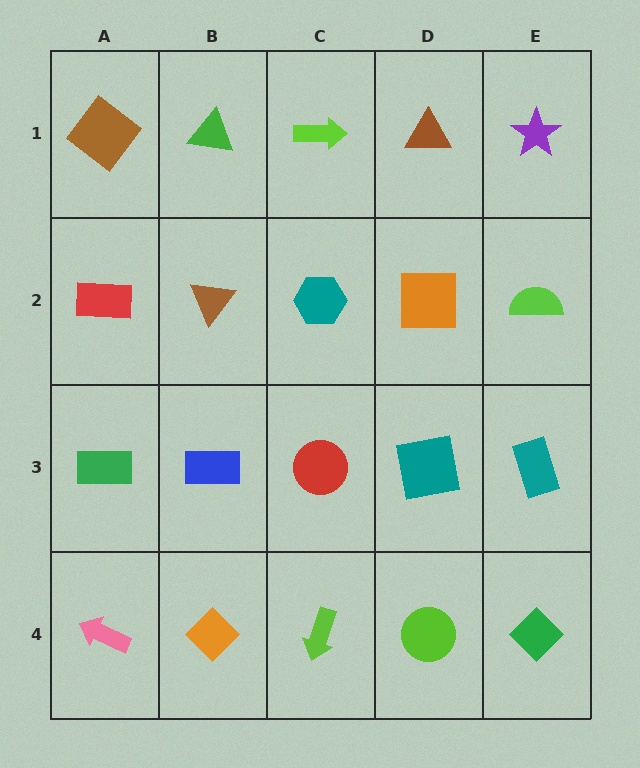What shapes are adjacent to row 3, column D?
An orange square (row 2, column D), a lime circle (row 4, column D), a red circle (row 3, column C), a teal rectangle (row 3, column E).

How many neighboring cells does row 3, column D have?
4.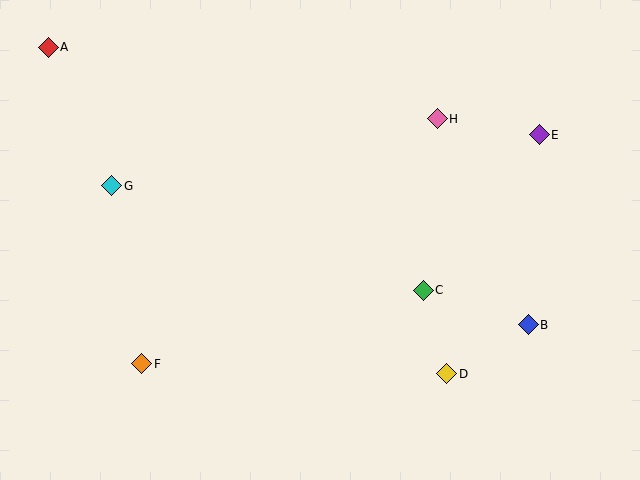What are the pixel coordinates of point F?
Point F is at (142, 364).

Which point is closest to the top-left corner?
Point A is closest to the top-left corner.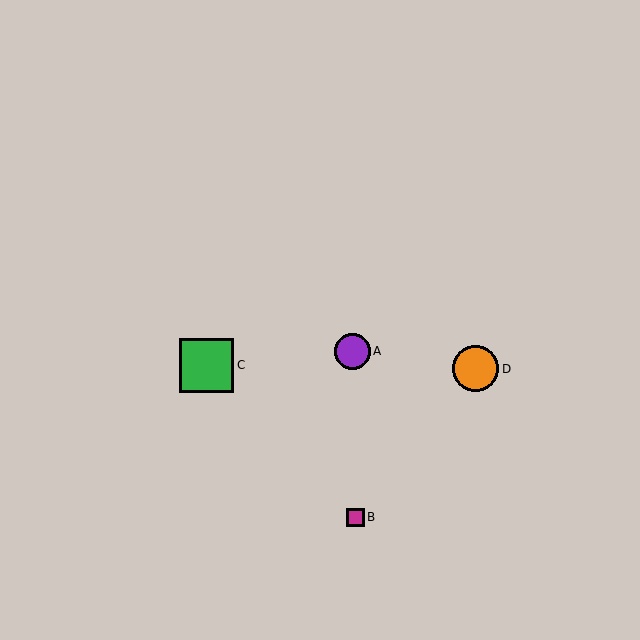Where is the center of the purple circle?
The center of the purple circle is at (353, 351).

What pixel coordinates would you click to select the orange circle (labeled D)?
Click at (476, 369) to select the orange circle D.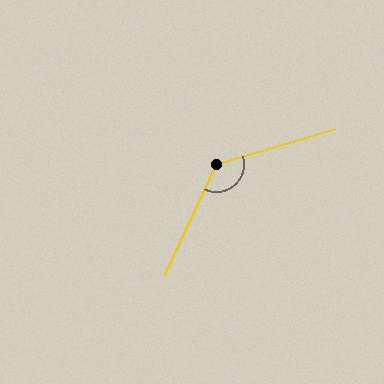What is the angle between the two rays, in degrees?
Approximately 132 degrees.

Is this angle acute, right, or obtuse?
It is obtuse.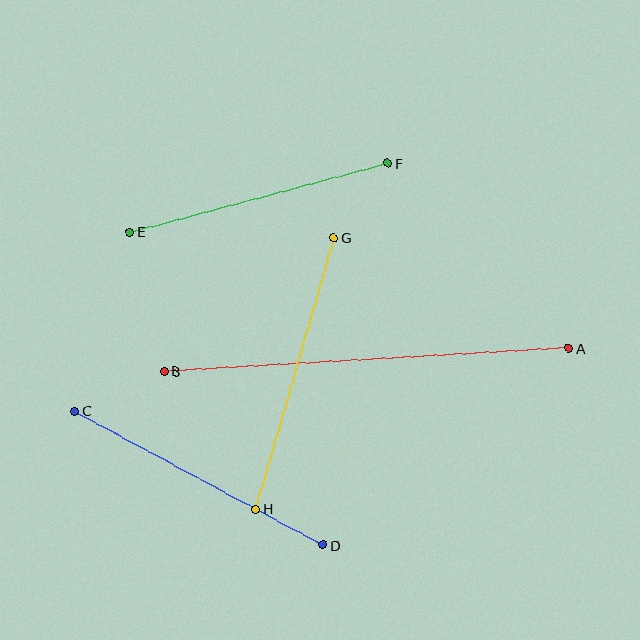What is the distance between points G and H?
The distance is approximately 282 pixels.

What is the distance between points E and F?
The distance is approximately 267 pixels.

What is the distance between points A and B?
The distance is approximately 405 pixels.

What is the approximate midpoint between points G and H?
The midpoint is at approximately (295, 373) pixels.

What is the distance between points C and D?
The distance is approximately 282 pixels.